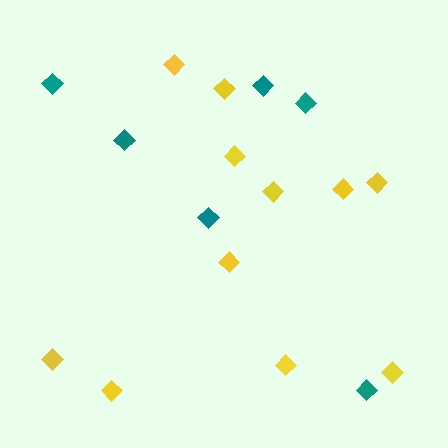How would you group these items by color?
There are 2 groups: one group of yellow diamonds (11) and one group of teal diamonds (6).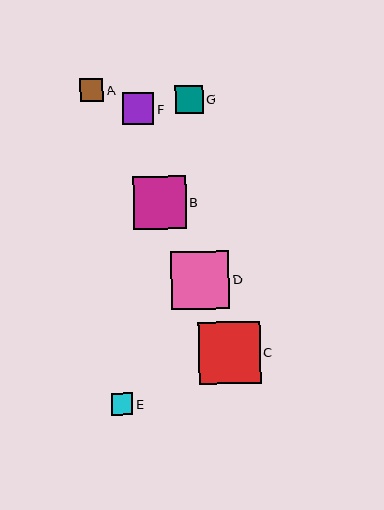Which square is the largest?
Square C is the largest with a size of approximately 62 pixels.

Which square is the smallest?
Square E is the smallest with a size of approximately 22 pixels.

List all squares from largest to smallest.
From largest to smallest: C, D, B, F, G, A, E.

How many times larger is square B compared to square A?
Square B is approximately 2.2 times the size of square A.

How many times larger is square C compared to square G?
Square C is approximately 2.2 times the size of square G.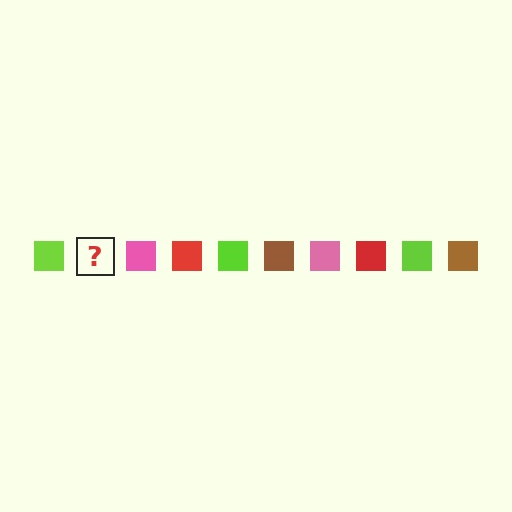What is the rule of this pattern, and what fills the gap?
The rule is that the pattern cycles through lime, brown, pink, red squares. The gap should be filled with a brown square.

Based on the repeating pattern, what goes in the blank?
The blank should be a brown square.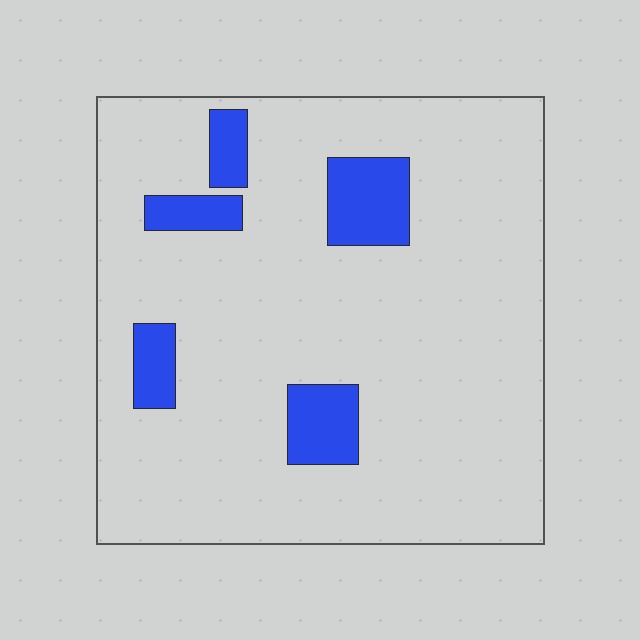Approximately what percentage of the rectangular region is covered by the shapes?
Approximately 10%.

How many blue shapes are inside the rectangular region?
5.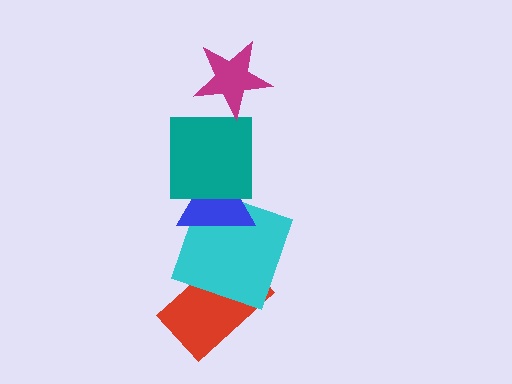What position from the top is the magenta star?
The magenta star is 1st from the top.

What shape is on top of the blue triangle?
The teal square is on top of the blue triangle.